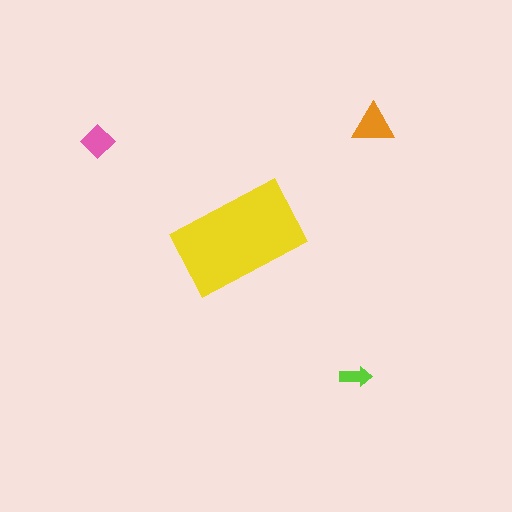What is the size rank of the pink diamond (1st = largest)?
3rd.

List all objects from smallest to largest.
The lime arrow, the pink diamond, the orange triangle, the yellow rectangle.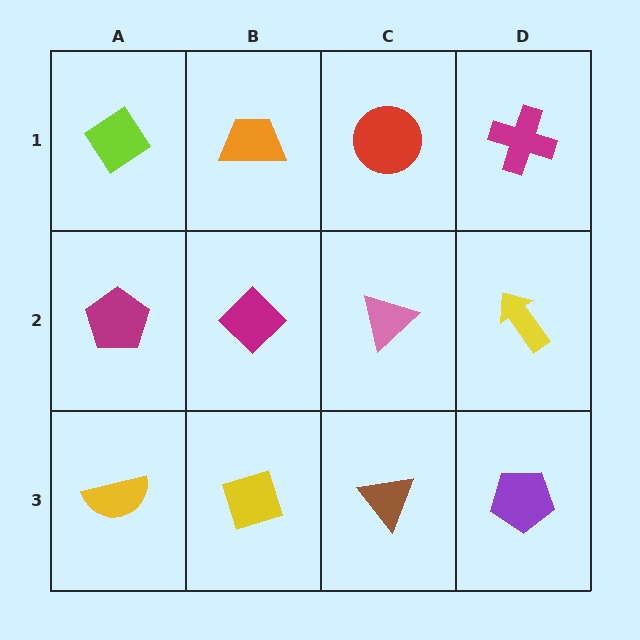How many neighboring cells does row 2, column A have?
3.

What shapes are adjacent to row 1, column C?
A pink triangle (row 2, column C), an orange trapezoid (row 1, column B), a magenta cross (row 1, column D).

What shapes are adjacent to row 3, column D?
A yellow arrow (row 2, column D), a brown triangle (row 3, column C).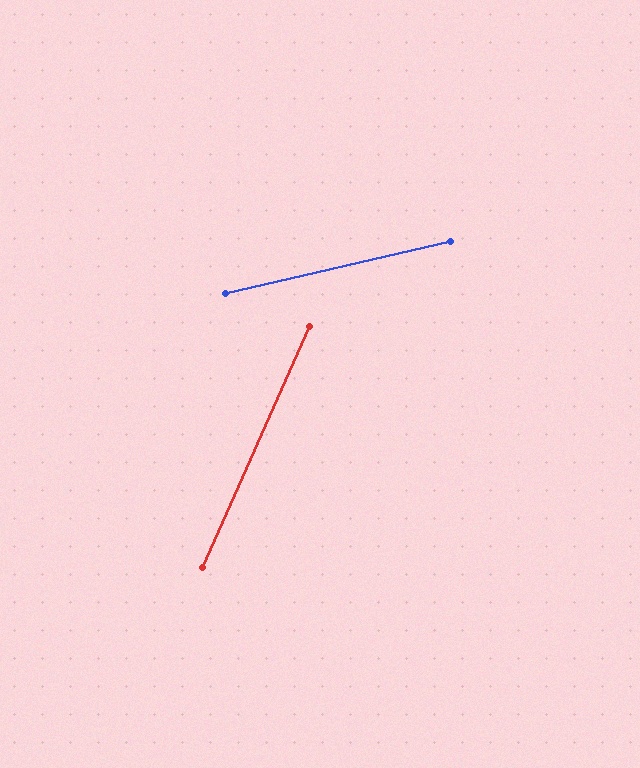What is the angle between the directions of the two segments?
Approximately 53 degrees.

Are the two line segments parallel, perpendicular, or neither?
Neither parallel nor perpendicular — they differ by about 53°.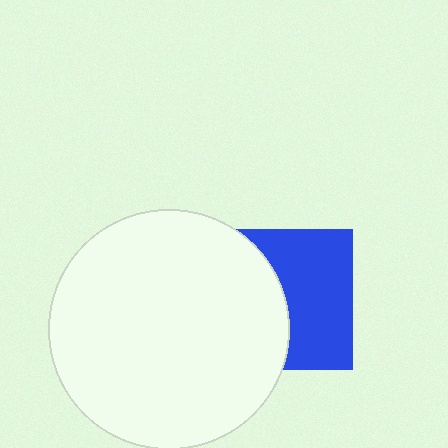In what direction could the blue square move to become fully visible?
The blue square could move right. That would shift it out from behind the white circle entirely.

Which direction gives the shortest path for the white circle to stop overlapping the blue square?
Moving left gives the shortest separation.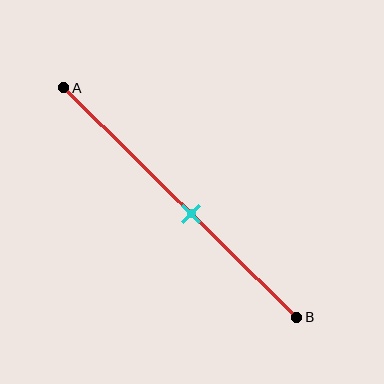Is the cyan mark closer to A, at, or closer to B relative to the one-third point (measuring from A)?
The cyan mark is closer to point B than the one-third point of segment AB.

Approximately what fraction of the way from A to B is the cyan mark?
The cyan mark is approximately 55% of the way from A to B.